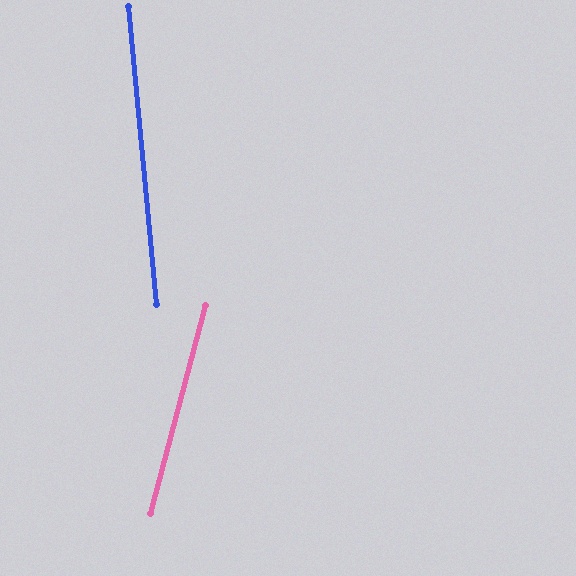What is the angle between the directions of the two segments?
Approximately 20 degrees.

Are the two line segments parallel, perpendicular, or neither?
Neither parallel nor perpendicular — they differ by about 20°.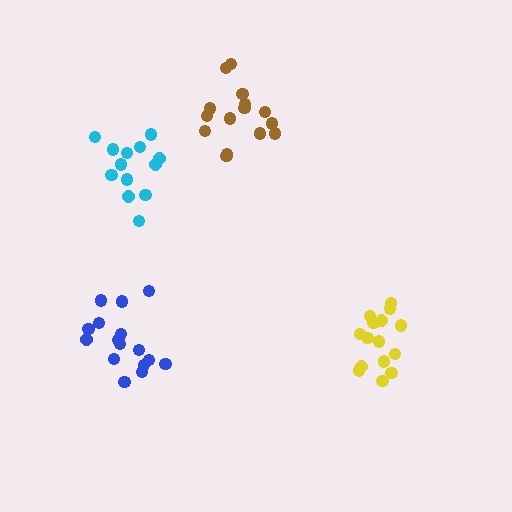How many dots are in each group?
Group 1: 15 dots, Group 2: 15 dots, Group 3: 13 dots, Group 4: 16 dots (59 total).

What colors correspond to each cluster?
The clusters are colored: brown, yellow, cyan, blue.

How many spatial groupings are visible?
There are 4 spatial groupings.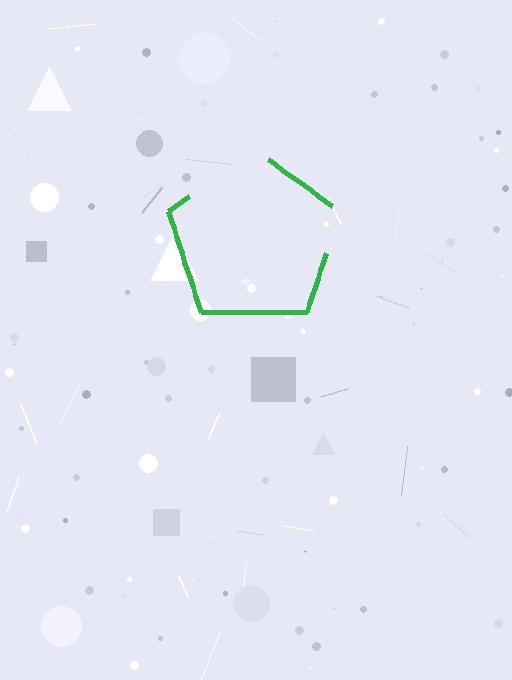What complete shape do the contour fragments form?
The contour fragments form a pentagon.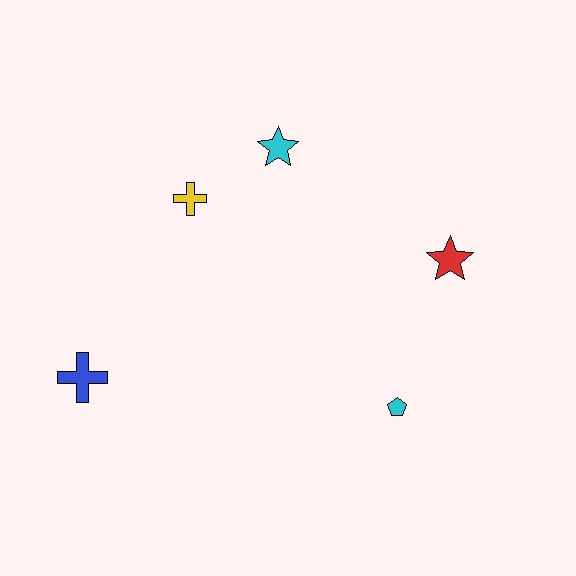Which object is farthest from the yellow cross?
The cyan pentagon is farthest from the yellow cross.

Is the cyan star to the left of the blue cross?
No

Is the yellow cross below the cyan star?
Yes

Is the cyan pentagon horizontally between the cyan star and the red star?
Yes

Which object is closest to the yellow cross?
The cyan star is closest to the yellow cross.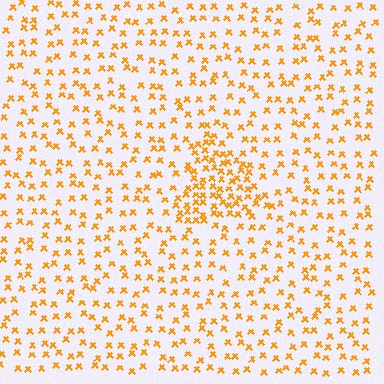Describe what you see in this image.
The image contains small orange elements arranged at two different densities. A triangle-shaped region is visible where the elements are more densely packed than the surrounding area.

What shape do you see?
I see a triangle.